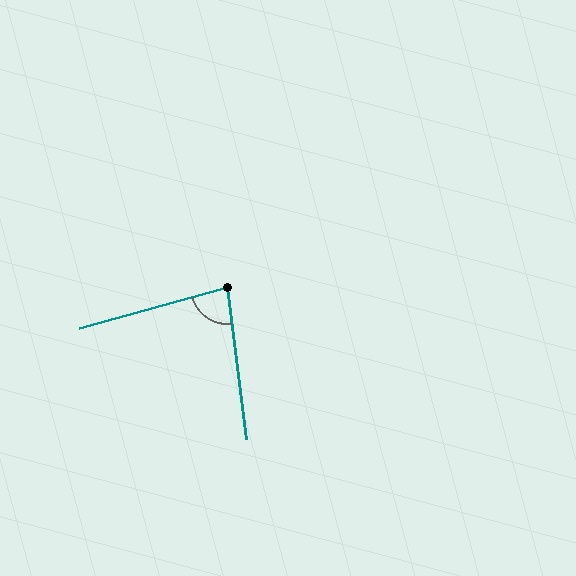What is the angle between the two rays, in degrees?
Approximately 82 degrees.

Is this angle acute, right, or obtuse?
It is acute.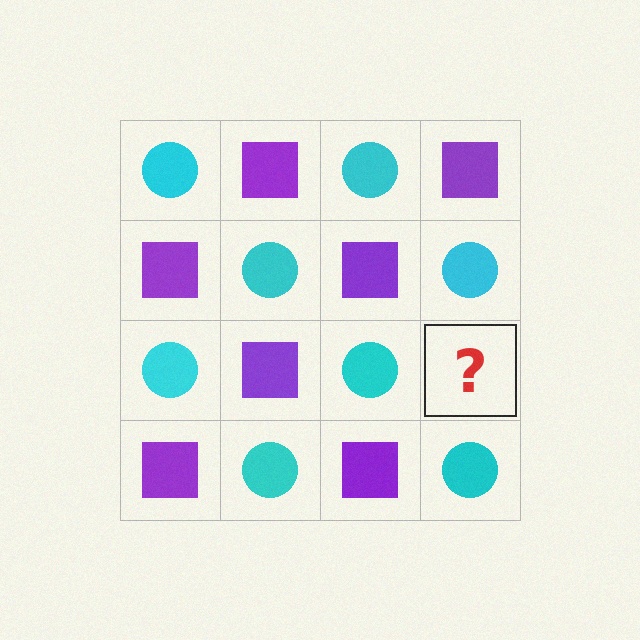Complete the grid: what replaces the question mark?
The question mark should be replaced with a purple square.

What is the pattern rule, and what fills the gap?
The rule is that it alternates cyan circle and purple square in a checkerboard pattern. The gap should be filled with a purple square.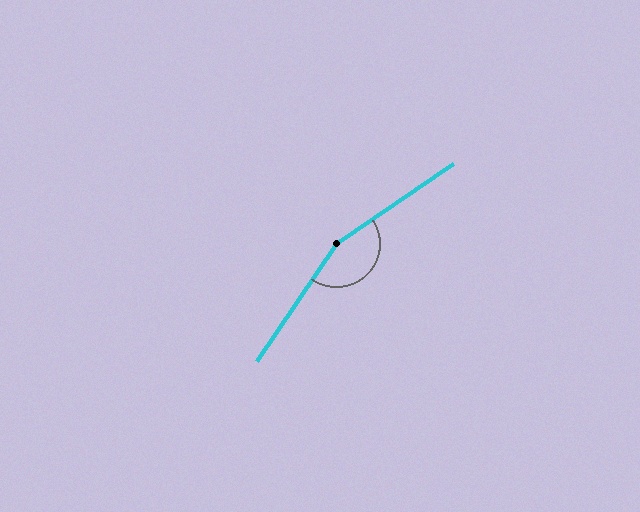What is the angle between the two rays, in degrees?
Approximately 158 degrees.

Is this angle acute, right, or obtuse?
It is obtuse.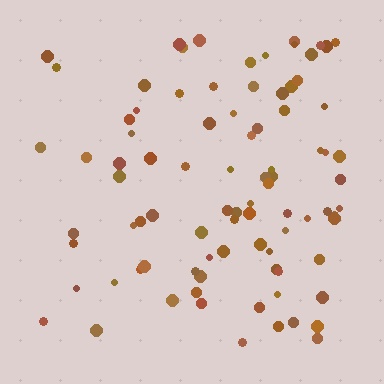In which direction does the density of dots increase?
From left to right, with the right side densest.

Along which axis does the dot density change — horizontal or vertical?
Horizontal.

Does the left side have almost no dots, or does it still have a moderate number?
Still a moderate number, just noticeably fewer than the right.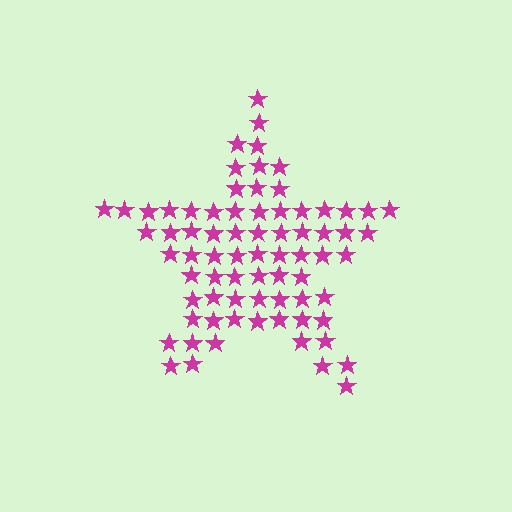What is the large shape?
The large shape is a star.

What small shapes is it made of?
It is made of small stars.